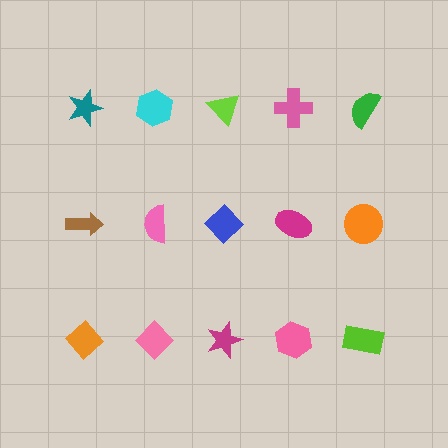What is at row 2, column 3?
A blue diamond.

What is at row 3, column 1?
An orange diamond.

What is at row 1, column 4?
A pink cross.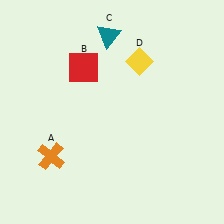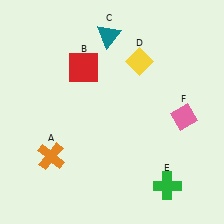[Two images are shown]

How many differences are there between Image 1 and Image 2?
There are 2 differences between the two images.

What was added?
A green cross (E), a pink diamond (F) were added in Image 2.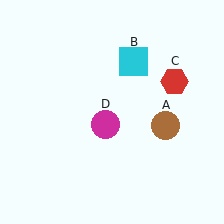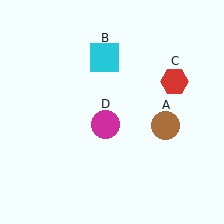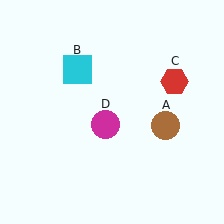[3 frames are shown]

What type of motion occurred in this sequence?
The cyan square (object B) rotated counterclockwise around the center of the scene.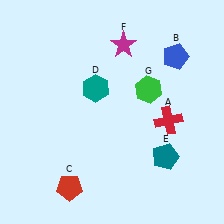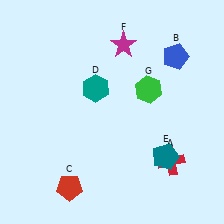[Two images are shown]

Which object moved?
The red cross (A) moved down.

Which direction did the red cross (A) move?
The red cross (A) moved down.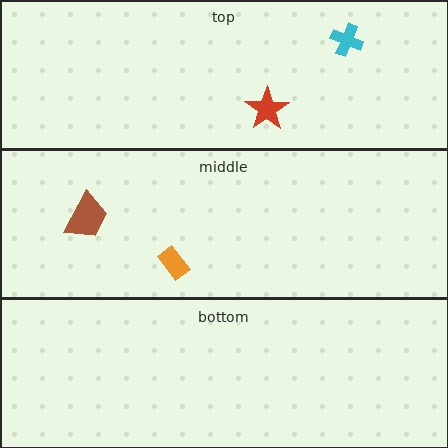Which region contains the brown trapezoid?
The middle region.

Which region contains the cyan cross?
The top region.